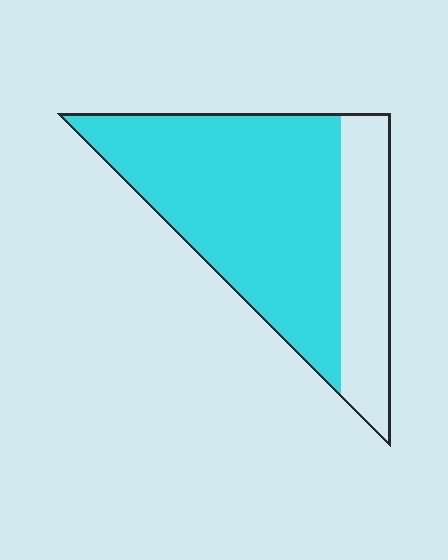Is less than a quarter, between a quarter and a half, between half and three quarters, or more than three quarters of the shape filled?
Between half and three quarters.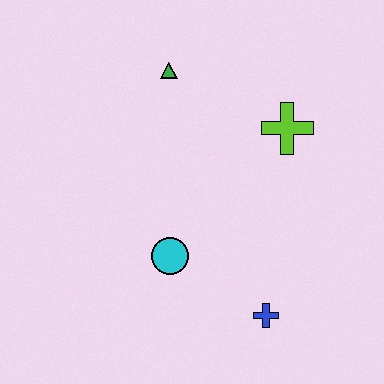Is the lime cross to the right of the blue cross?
Yes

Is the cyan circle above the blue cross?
Yes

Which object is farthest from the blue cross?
The green triangle is farthest from the blue cross.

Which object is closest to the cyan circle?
The blue cross is closest to the cyan circle.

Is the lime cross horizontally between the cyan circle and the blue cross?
No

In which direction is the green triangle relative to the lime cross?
The green triangle is to the left of the lime cross.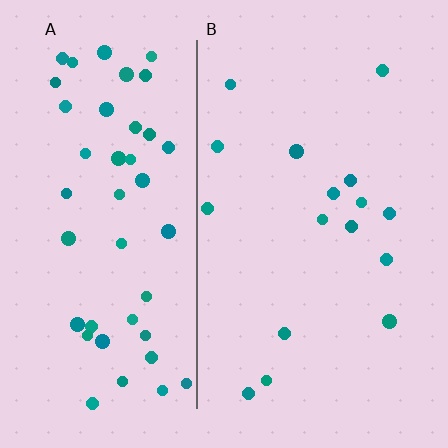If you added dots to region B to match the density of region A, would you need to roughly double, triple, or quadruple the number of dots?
Approximately triple.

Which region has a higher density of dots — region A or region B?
A (the left).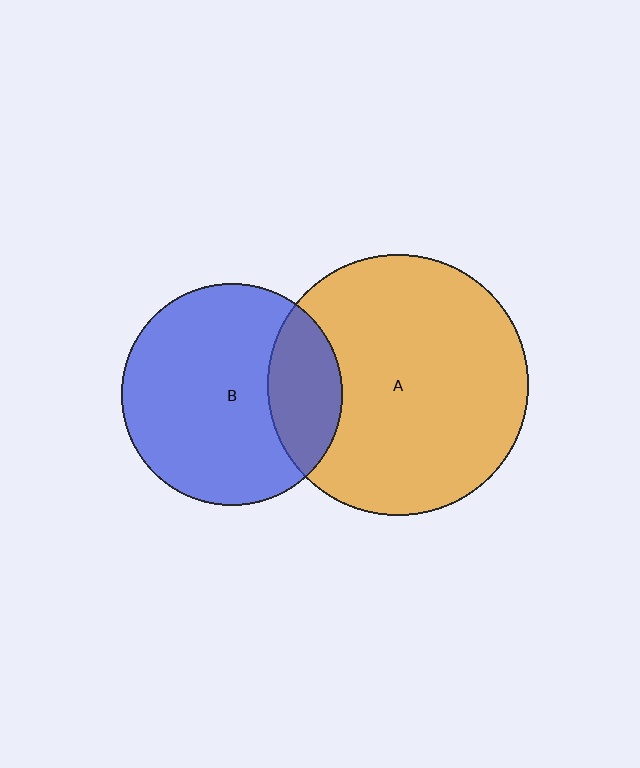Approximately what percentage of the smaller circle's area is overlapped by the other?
Approximately 25%.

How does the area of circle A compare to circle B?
Approximately 1.4 times.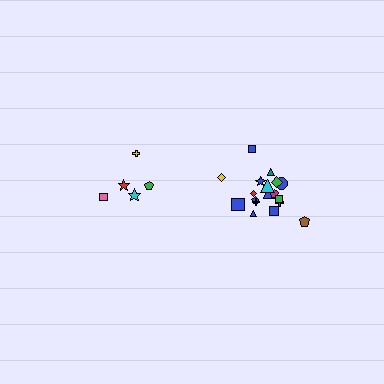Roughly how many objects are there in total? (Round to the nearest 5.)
Roughly 25 objects in total.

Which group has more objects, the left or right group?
The right group.